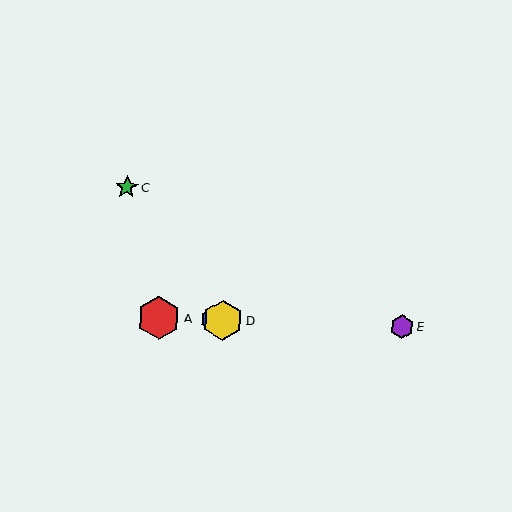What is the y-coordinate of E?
Object E is at y≈327.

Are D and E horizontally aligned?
Yes, both are at y≈320.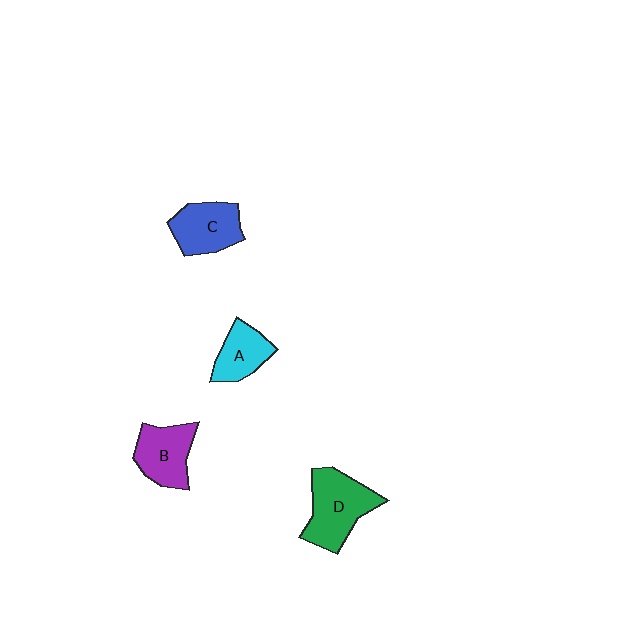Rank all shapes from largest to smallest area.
From largest to smallest: D (green), B (purple), C (blue), A (cyan).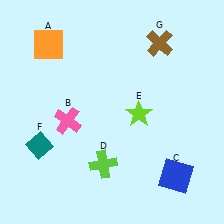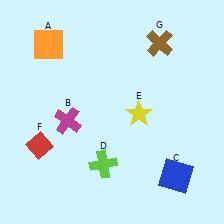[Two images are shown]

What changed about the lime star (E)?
In Image 1, E is lime. In Image 2, it changed to yellow.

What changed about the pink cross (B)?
In Image 1, B is pink. In Image 2, it changed to magenta.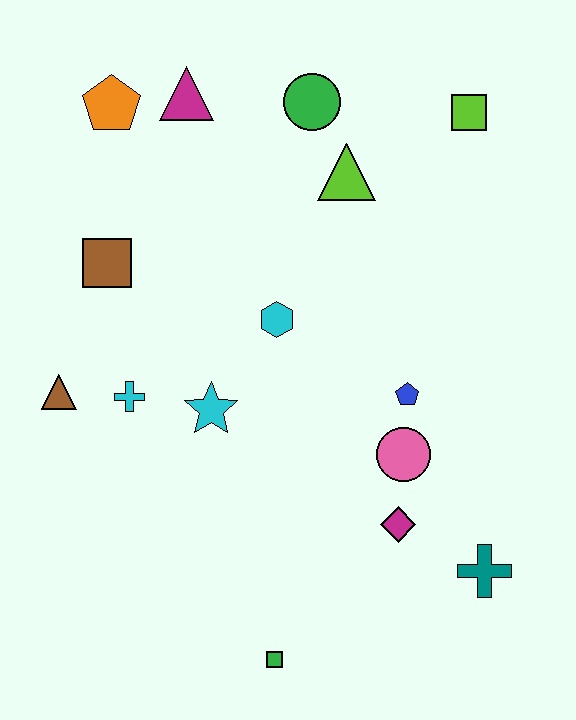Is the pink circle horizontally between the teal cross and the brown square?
Yes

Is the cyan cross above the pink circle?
Yes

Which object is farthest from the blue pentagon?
The orange pentagon is farthest from the blue pentagon.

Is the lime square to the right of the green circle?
Yes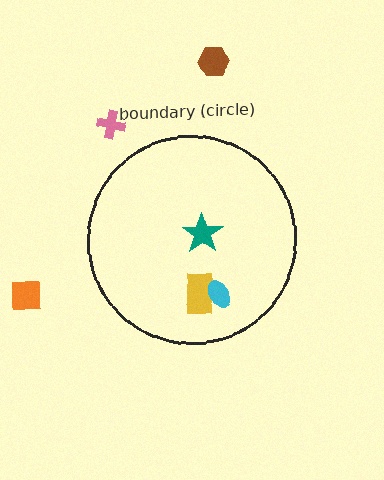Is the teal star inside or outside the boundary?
Inside.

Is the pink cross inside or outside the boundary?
Outside.